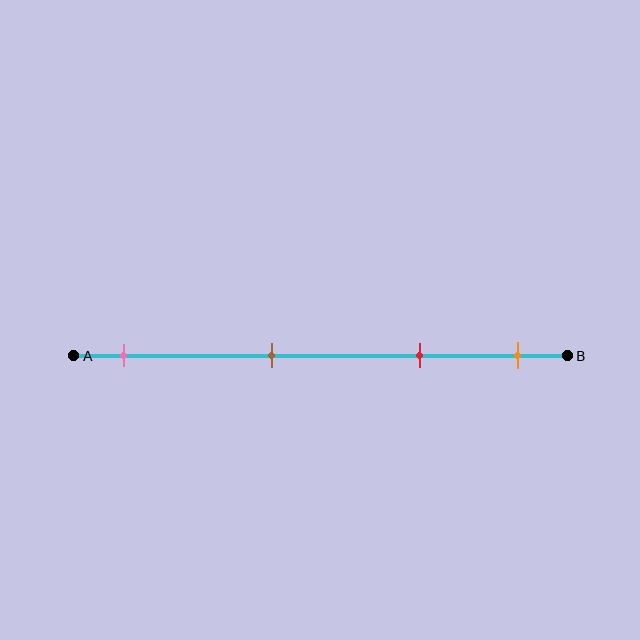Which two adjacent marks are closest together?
The red and orange marks are the closest adjacent pair.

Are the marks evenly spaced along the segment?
No, the marks are not evenly spaced.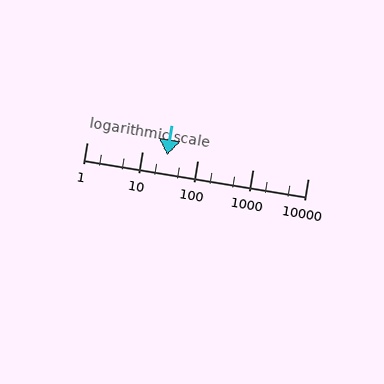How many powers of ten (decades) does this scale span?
The scale spans 4 decades, from 1 to 10000.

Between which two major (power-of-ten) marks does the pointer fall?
The pointer is between 10 and 100.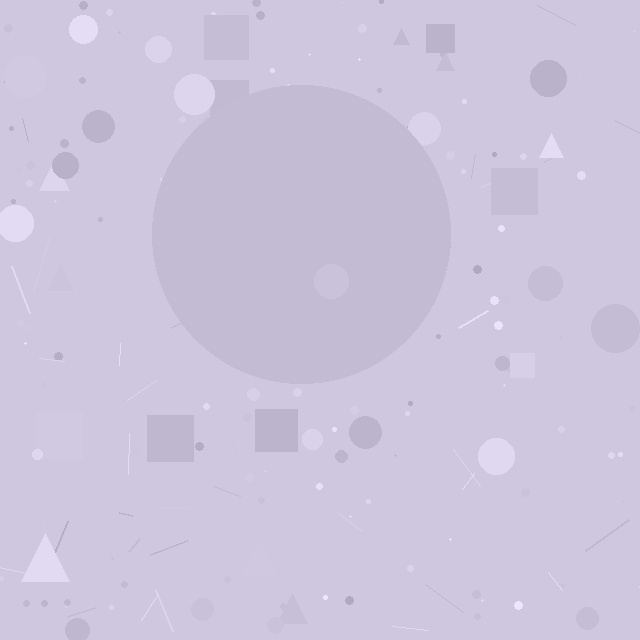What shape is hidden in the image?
A circle is hidden in the image.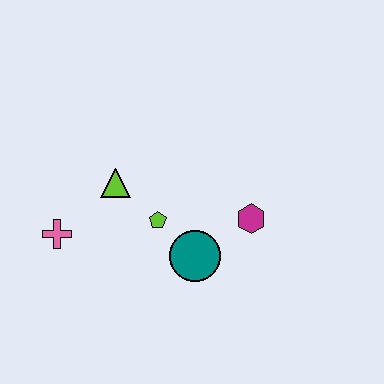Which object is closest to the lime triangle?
The lime pentagon is closest to the lime triangle.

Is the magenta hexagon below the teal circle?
No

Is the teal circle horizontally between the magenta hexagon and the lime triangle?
Yes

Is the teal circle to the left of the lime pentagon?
No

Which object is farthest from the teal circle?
The pink cross is farthest from the teal circle.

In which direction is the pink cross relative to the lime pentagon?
The pink cross is to the left of the lime pentagon.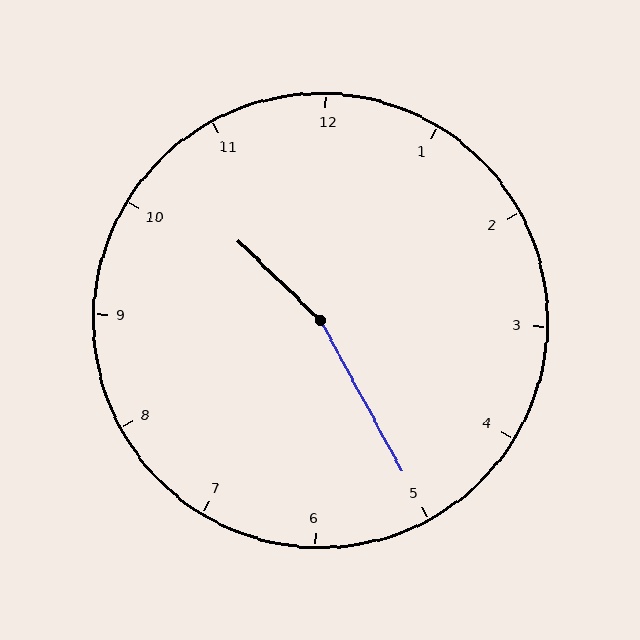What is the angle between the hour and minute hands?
Approximately 162 degrees.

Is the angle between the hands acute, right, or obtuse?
It is obtuse.